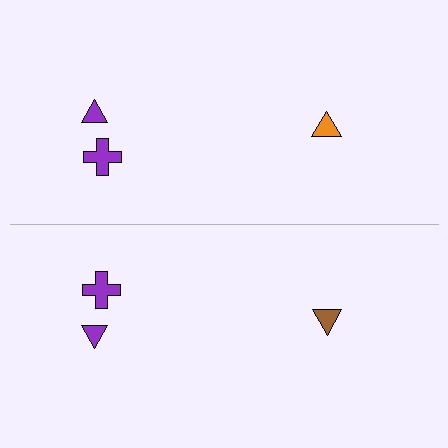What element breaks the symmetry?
The brown triangle on the bottom side breaks the symmetry — its mirror counterpart is orange.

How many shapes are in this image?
There are 6 shapes in this image.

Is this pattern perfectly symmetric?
No, the pattern is not perfectly symmetric. The brown triangle on the bottom side breaks the symmetry — its mirror counterpart is orange.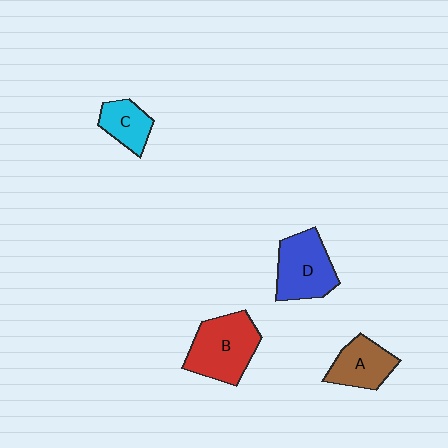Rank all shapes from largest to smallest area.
From largest to smallest: B (red), D (blue), A (brown), C (cyan).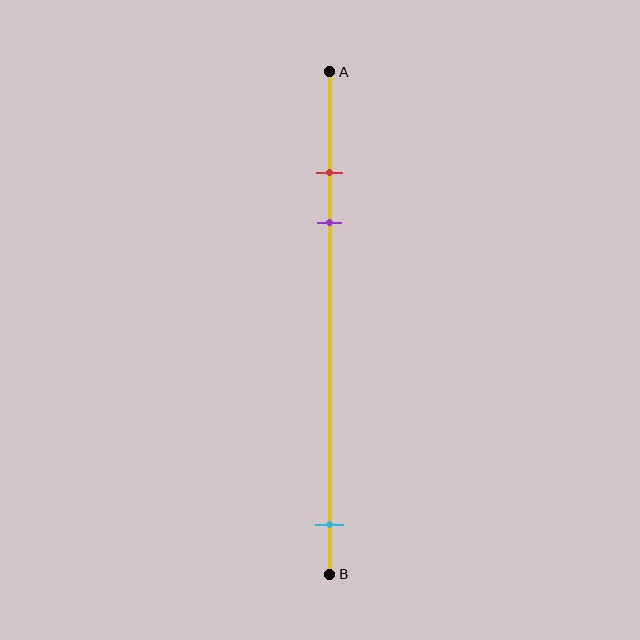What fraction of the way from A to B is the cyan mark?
The cyan mark is approximately 90% (0.9) of the way from A to B.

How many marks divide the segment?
There are 3 marks dividing the segment.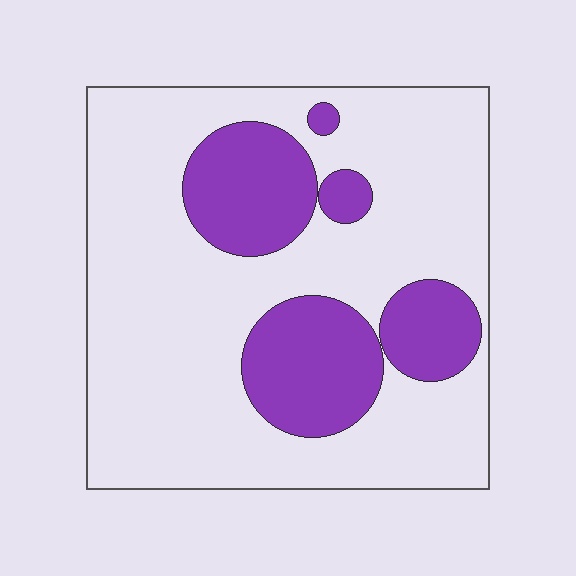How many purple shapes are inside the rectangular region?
5.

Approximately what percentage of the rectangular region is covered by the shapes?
Approximately 25%.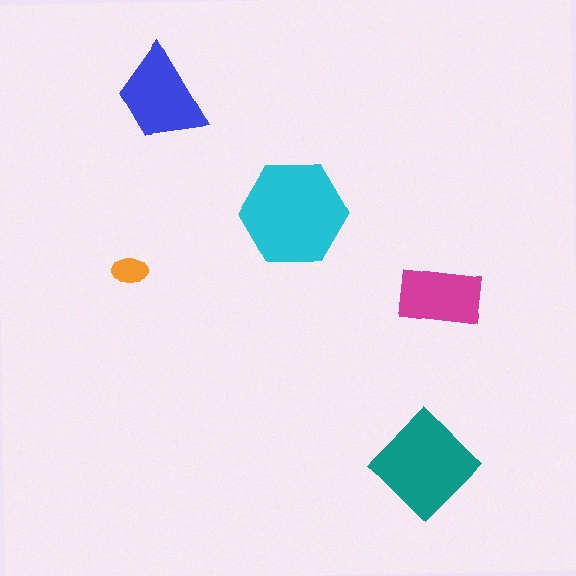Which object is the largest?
The cyan hexagon.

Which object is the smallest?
The orange ellipse.